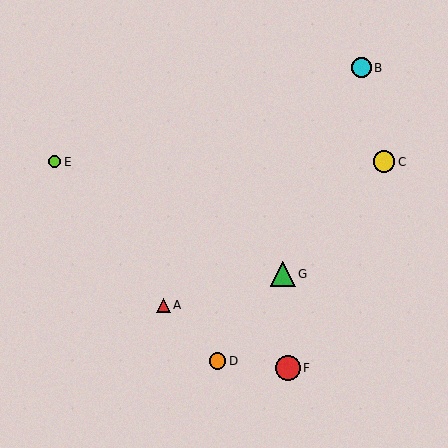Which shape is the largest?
The green triangle (labeled G) is the largest.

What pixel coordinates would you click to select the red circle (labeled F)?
Click at (288, 368) to select the red circle F.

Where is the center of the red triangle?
The center of the red triangle is at (163, 305).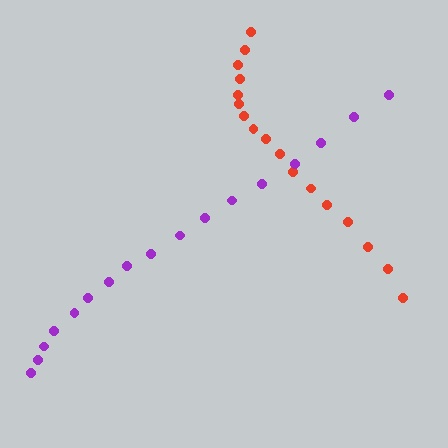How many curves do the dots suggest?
There are 2 distinct paths.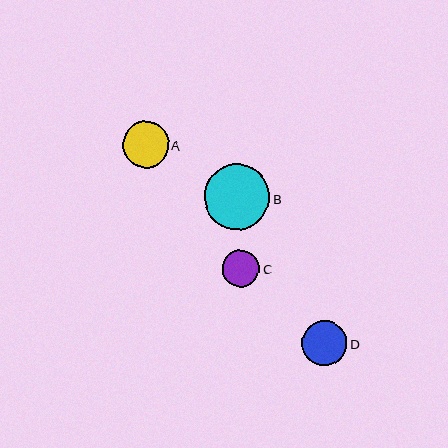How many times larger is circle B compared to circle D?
Circle B is approximately 1.5 times the size of circle D.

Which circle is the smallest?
Circle C is the smallest with a size of approximately 37 pixels.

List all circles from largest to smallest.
From largest to smallest: B, A, D, C.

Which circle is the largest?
Circle B is the largest with a size of approximately 66 pixels.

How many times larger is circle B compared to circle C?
Circle B is approximately 1.8 times the size of circle C.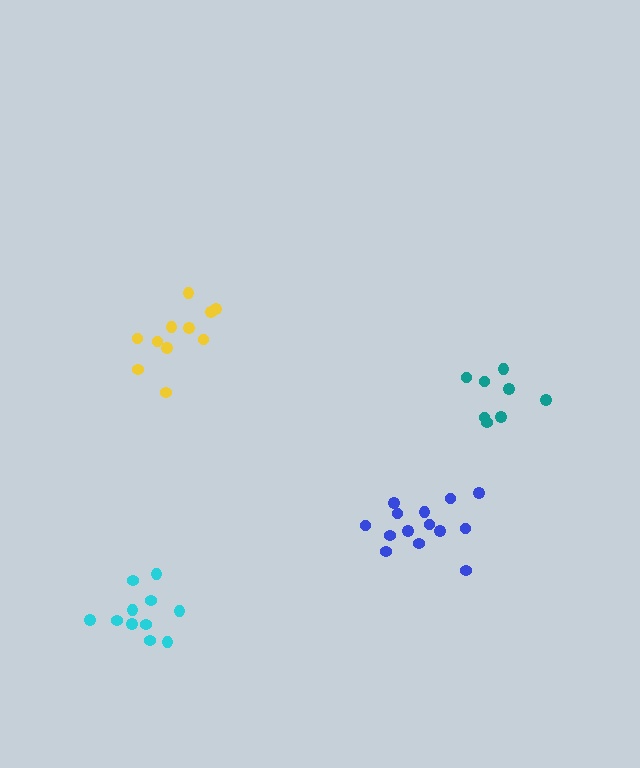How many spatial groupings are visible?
There are 4 spatial groupings.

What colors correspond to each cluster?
The clusters are colored: teal, cyan, yellow, blue.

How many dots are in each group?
Group 1: 8 dots, Group 2: 11 dots, Group 3: 11 dots, Group 4: 14 dots (44 total).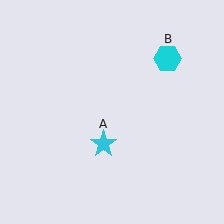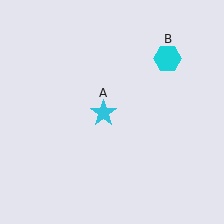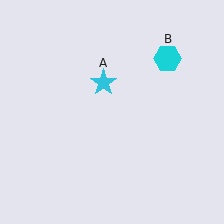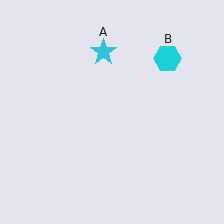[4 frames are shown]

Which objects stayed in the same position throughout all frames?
Cyan hexagon (object B) remained stationary.